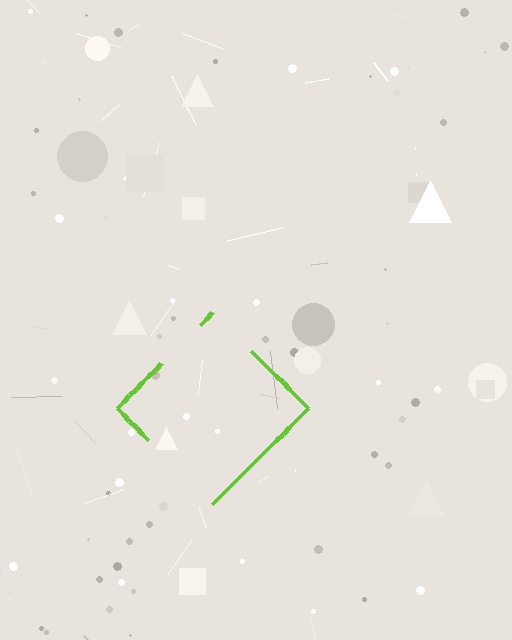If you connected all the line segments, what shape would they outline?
They would outline a diamond.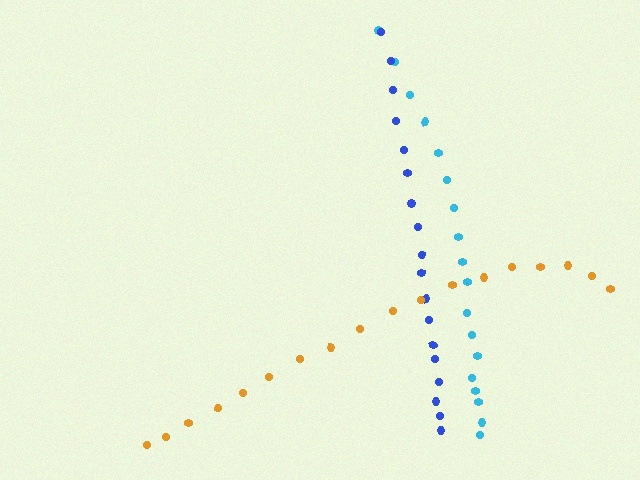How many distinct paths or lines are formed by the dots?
There are 3 distinct paths.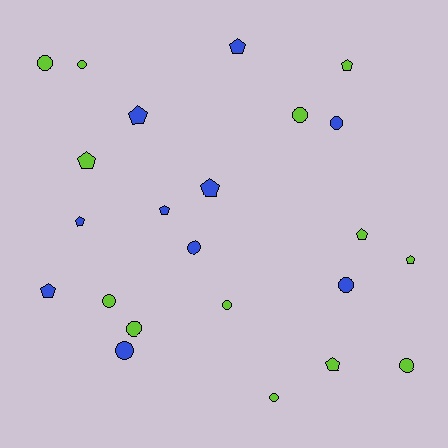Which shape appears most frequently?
Circle, with 12 objects.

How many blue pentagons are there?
There are 6 blue pentagons.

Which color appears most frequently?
Lime, with 13 objects.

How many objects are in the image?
There are 23 objects.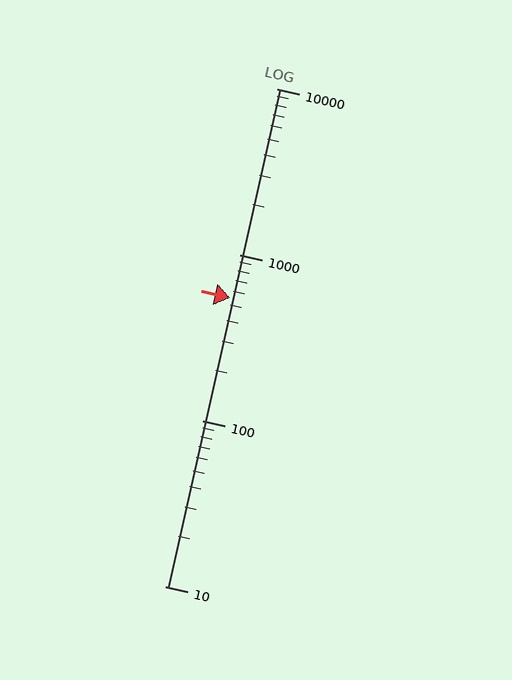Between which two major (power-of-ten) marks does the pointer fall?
The pointer is between 100 and 1000.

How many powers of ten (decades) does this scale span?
The scale spans 3 decades, from 10 to 10000.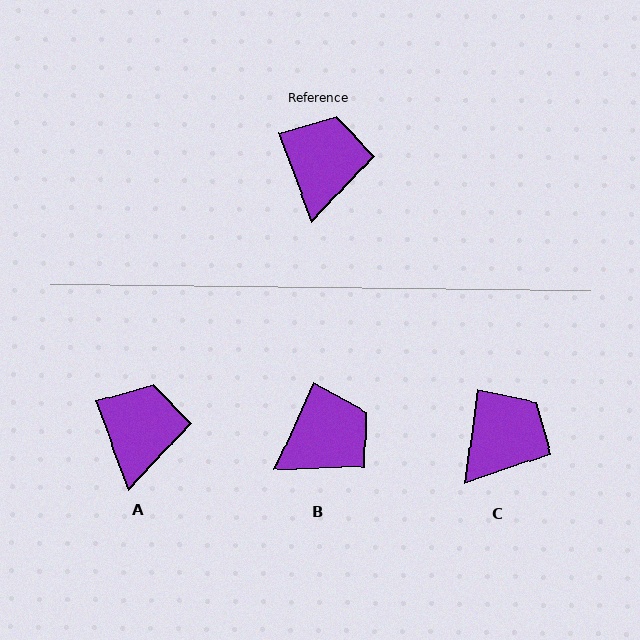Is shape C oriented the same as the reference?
No, it is off by about 28 degrees.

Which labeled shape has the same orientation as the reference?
A.